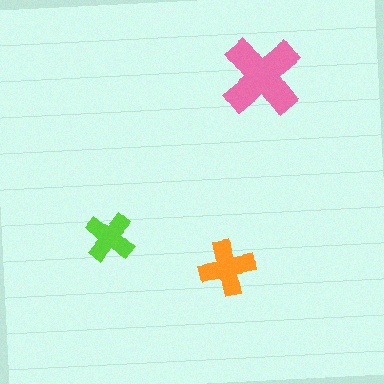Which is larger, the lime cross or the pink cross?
The pink one.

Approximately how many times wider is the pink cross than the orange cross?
About 1.5 times wider.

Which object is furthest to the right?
The pink cross is rightmost.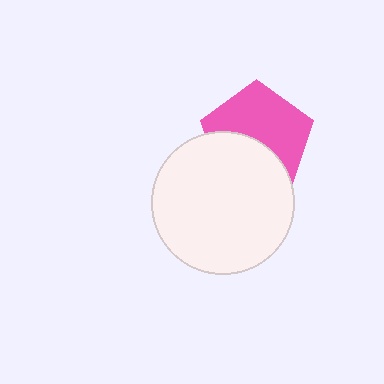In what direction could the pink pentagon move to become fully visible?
The pink pentagon could move up. That would shift it out from behind the white circle entirely.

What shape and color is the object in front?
The object in front is a white circle.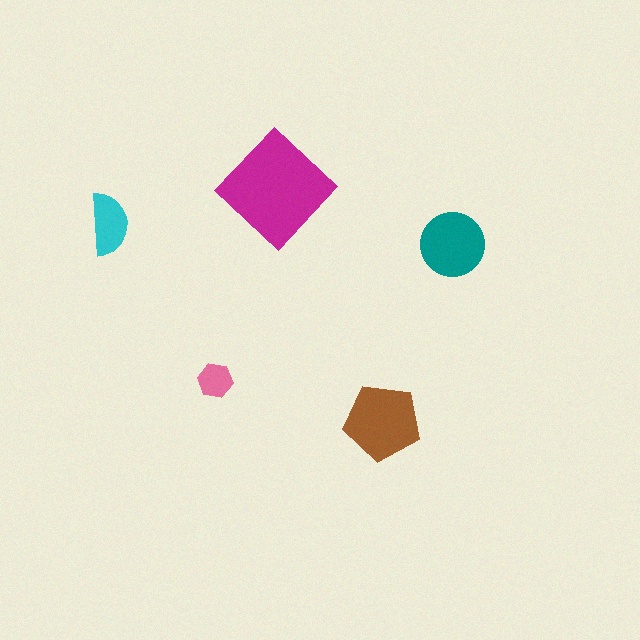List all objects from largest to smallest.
The magenta diamond, the brown pentagon, the teal circle, the cyan semicircle, the pink hexagon.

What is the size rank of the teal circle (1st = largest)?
3rd.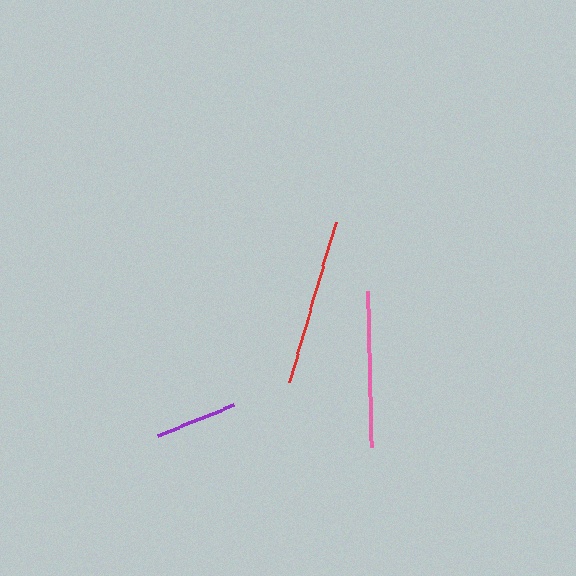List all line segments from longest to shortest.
From longest to shortest: red, pink, purple.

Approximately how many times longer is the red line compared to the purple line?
The red line is approximately 2.0 times the length of the purple line.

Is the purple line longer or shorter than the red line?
The red line is longer than the purple line.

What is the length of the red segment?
The red segment is approximately 167 pixels long.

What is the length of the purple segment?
The purple segment is approximately 82 pixels long.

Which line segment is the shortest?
The purple line is the shortest at approximately 82 pixels.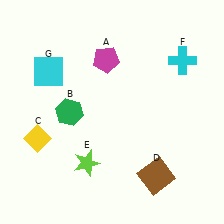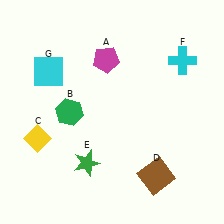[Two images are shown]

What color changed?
The star (E) changed from lime in Image 1 to green in Image 2.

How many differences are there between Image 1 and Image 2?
There is 1 difference between the two images.